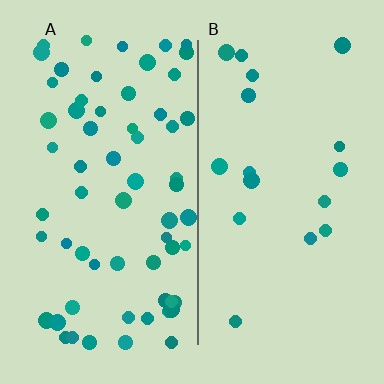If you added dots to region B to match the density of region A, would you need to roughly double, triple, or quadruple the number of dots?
Approximately quadruple.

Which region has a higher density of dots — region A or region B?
A (the left).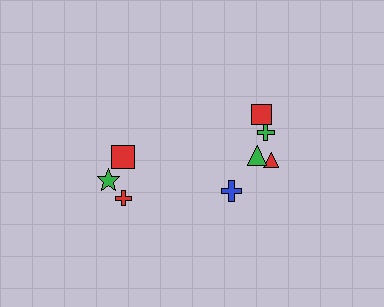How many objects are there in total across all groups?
There are 8 objects.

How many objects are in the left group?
There are 3 objects.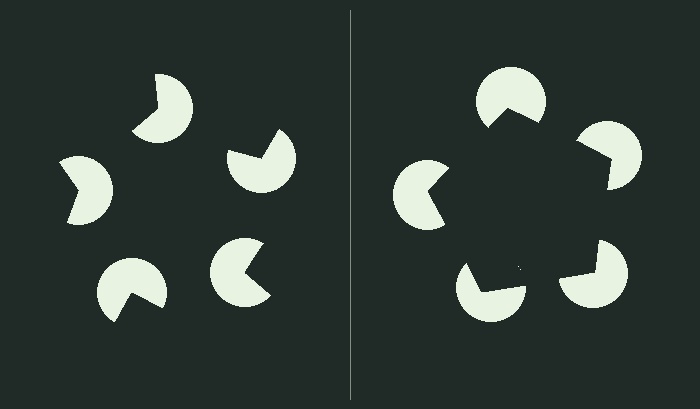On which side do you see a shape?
An illusory pentagon appears on the right side. On the left side the wedge cuts are rotated, so no coherent shape forms.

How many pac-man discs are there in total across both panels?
10 — 5 on each side.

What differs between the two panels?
The pac-man discs are positioned identically on both sides; only the wedge orientations differ. On the right they align to a pentagon; on the left they are misaligned.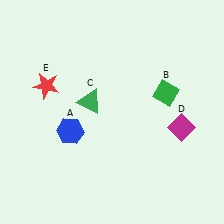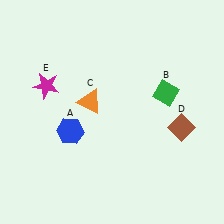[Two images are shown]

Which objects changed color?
C changed from green to orange. D changed from magenta to brown. E changed from red to magenta.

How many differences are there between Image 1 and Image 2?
There are 3 differences between the two images.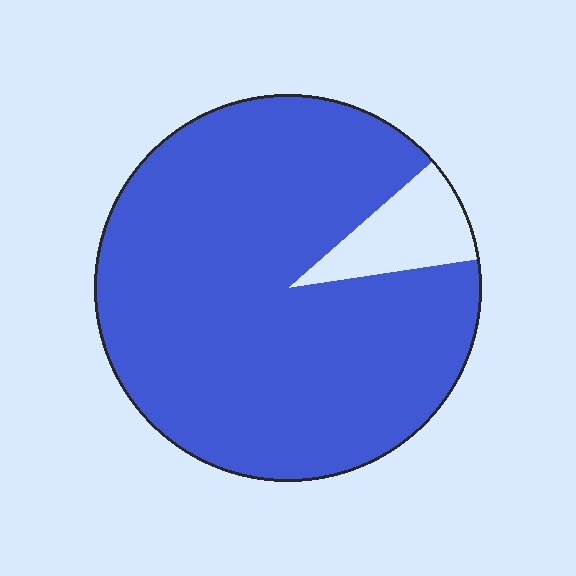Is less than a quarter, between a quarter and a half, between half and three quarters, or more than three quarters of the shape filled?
More than three quarters.